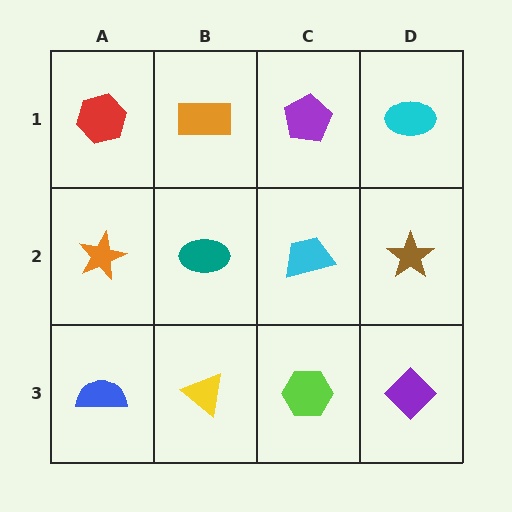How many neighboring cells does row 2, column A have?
3.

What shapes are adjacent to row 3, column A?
An orange star (row 2, column A), a yellow triangle (row 3, column B).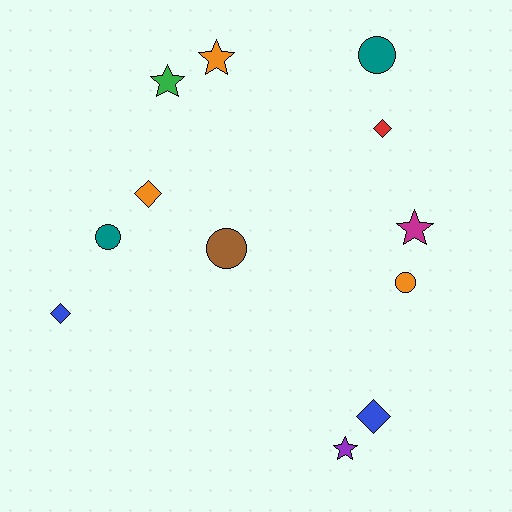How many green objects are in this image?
There is 1 green object.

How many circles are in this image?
There are 4 circles.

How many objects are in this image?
There are 12 objects.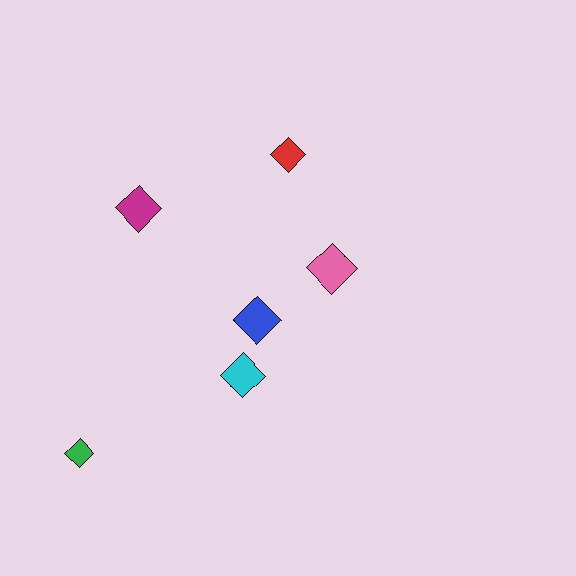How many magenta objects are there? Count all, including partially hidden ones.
There is 1 magenta object.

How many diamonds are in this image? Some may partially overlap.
There are 6 diamonds.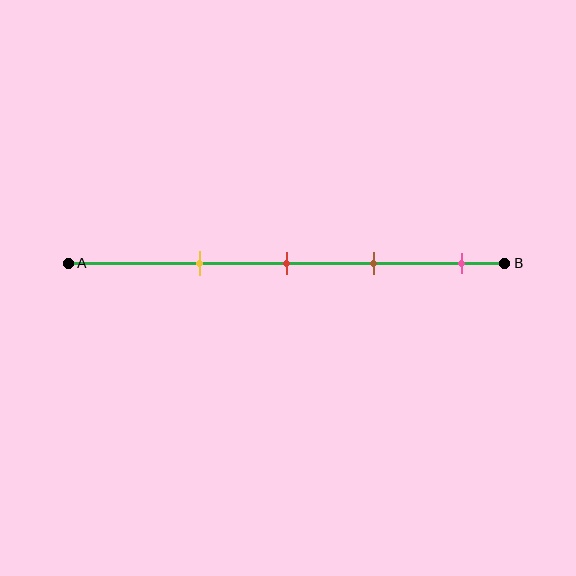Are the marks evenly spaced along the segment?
Yes, the marks are approximately evenly spaced.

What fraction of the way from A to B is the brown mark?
The brown mark is approximately 70% (0.7) of the way from A to B.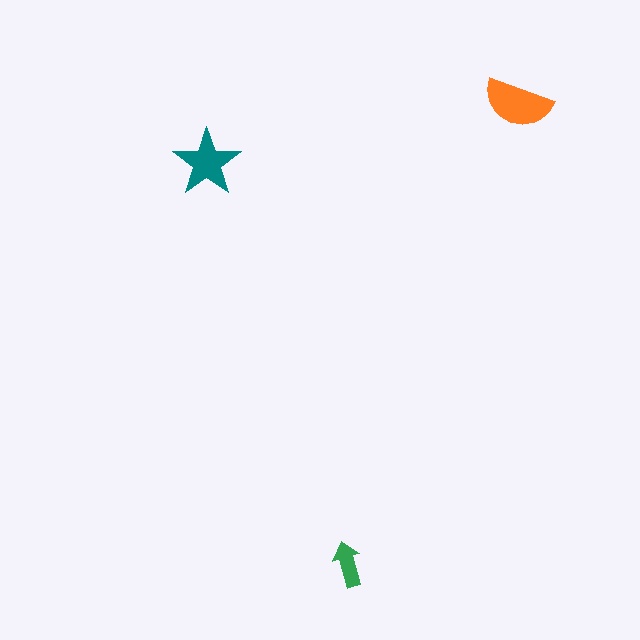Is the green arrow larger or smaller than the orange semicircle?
Smaller.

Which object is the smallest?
The green arrow.